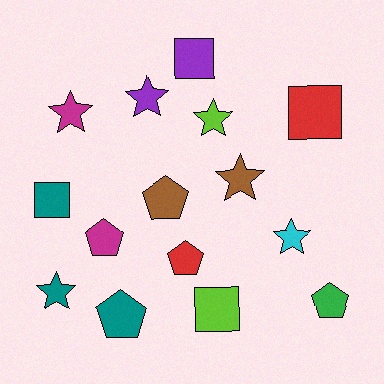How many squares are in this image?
There are 4 squares.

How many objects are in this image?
There are 15 objects.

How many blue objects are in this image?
There are no blue objects.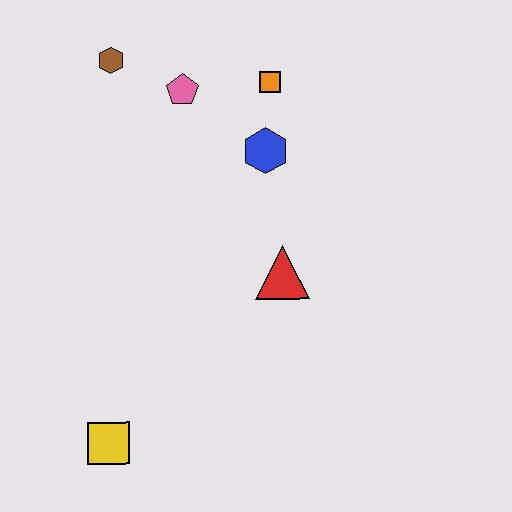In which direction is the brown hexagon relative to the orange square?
The brown hexagon is to the left of the orange square.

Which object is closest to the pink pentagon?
The brown hexagon is closest to the pink pentagon.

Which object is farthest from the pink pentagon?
The yellow square is farthest from the pink pentagon.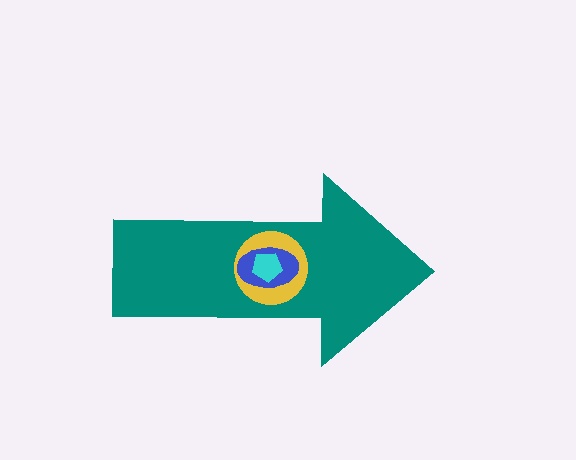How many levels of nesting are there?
4.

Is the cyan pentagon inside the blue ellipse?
Yes.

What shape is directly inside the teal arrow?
The yellow circle.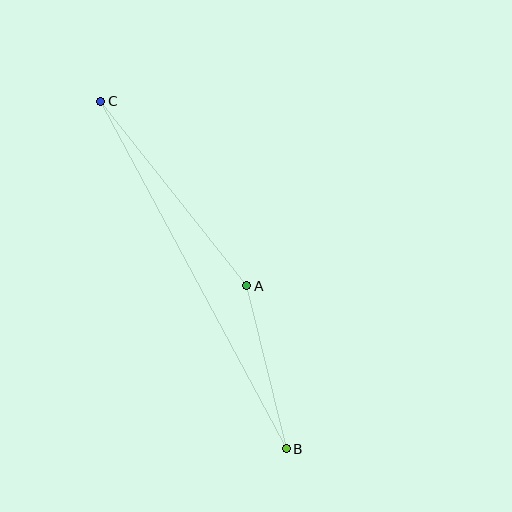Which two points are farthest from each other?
Points B and C are farthest from each other.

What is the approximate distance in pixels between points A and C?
The distance between A and C is approximately 235 pixels.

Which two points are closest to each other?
Points A and B are closest to each other.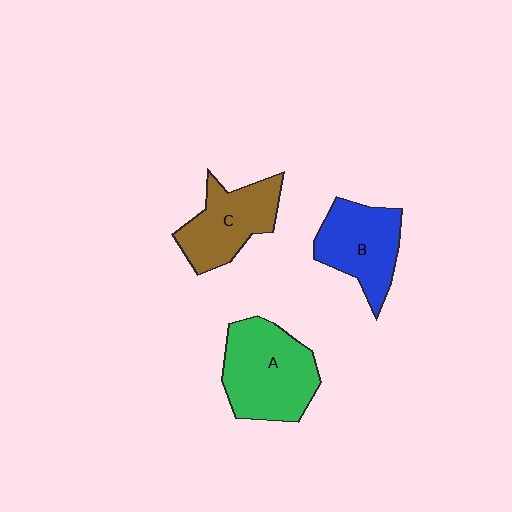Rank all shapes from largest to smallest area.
From largest to smallest: A (green), B (blue), C (brown).